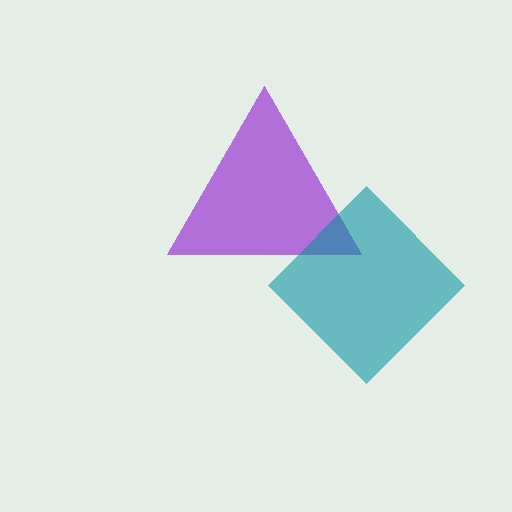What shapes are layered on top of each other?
The layered shapes are: a purple triangle, a teal diamond.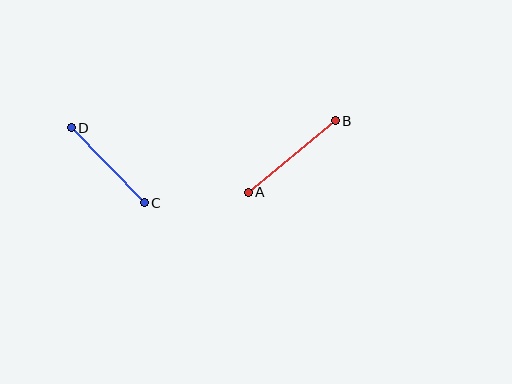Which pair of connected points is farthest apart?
Points A and B are farthest apart.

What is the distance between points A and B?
The distance is approximately 113 pixels.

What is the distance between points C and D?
The distance is approximately 105 pixels.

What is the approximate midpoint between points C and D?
The midpoint is at approximately (108, 165) pixels.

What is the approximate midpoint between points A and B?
The midpoint is at approximately (292, 156) pixels.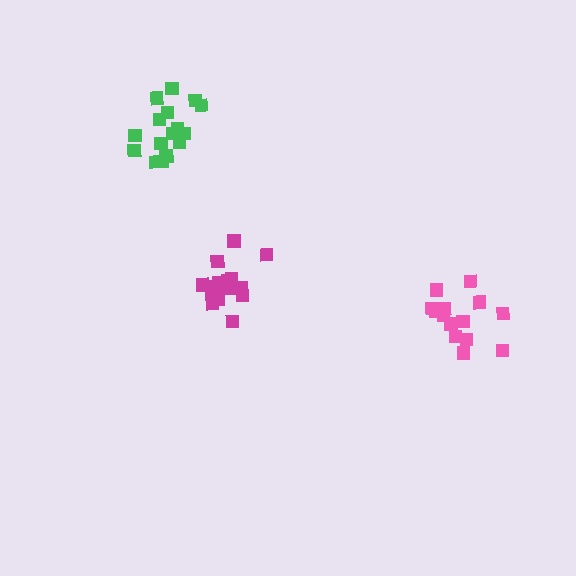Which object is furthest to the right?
The pink cluster is rightmost.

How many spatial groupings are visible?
There are 3 spatial groupings.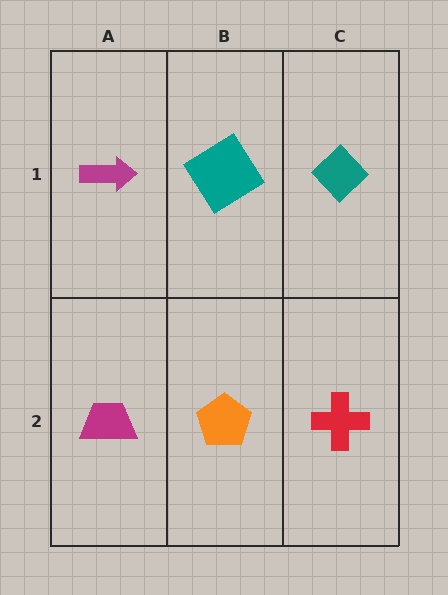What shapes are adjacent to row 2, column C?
A teal diamond (row 1, column C), an orange pentagon (row 2, column B).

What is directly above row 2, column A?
A magenta arrow.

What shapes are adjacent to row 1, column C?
A red cross (row 2, column C), a teal diamond (row 1, column B).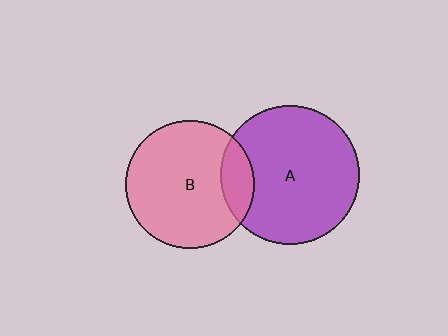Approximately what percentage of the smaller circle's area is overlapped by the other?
Approximately 15%.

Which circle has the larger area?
Circle A (purple).